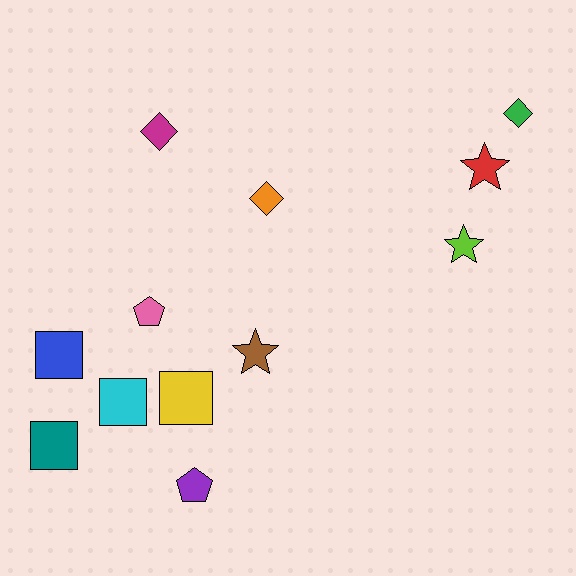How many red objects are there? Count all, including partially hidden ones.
There is 1 red object.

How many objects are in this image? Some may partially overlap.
There are 12 objects.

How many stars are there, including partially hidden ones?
There are 3 stars.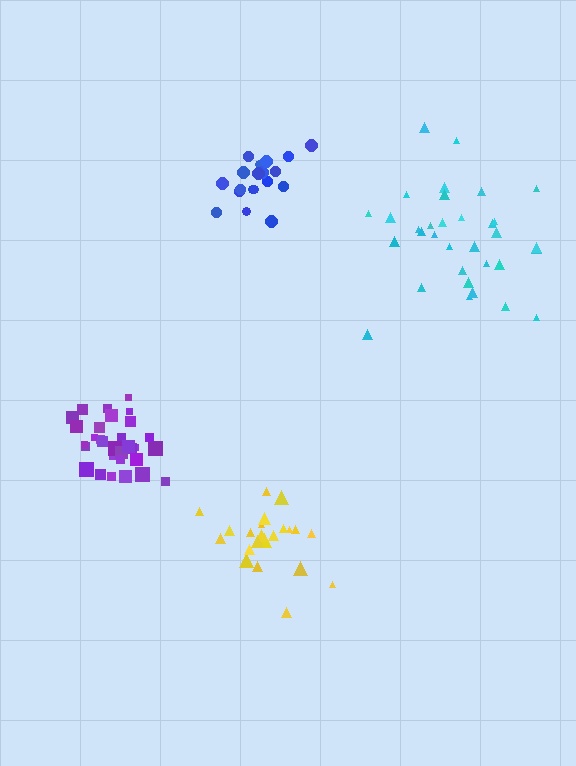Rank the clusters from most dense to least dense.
purple, blue, yellow, cyan.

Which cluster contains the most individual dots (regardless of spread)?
Purple (33).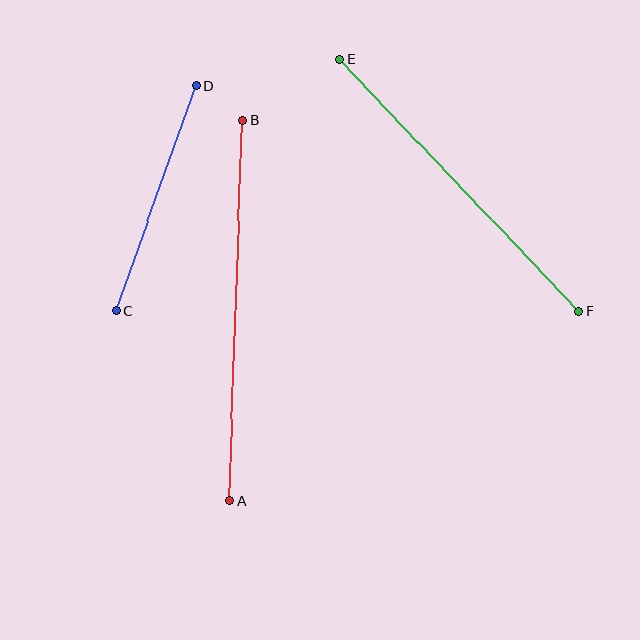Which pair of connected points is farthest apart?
Points A and B are farthest apart.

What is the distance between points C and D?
The distance is approximately 239 pixels.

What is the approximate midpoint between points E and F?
The midpoint is at approximately (459, 185) pixels.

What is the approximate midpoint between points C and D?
The midpoint is at approximately (156, 198) pixels.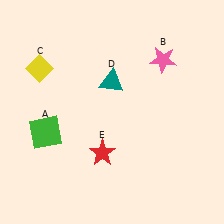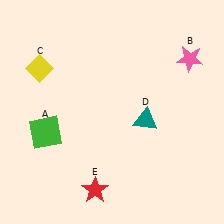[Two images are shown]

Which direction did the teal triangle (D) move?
The teal triangle (D) moved down.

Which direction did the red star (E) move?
The red star (E) moved down.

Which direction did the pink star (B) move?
The pink star (B) moved right.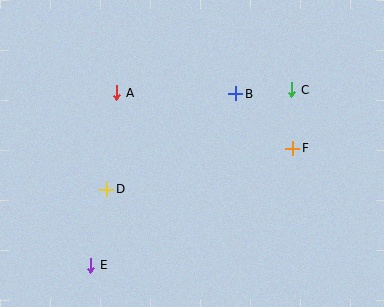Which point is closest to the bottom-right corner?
Point F is closest to the bottom-right corner.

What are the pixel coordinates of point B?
Point B is at (236, 94).